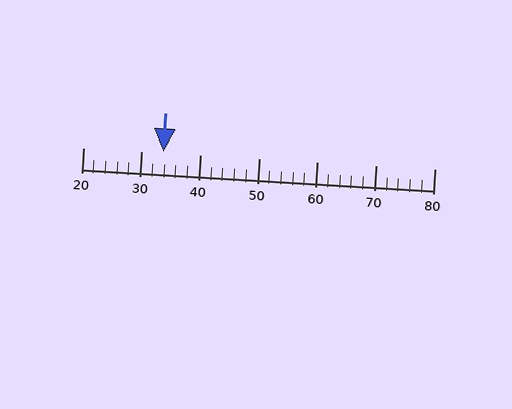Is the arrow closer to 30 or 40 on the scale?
The arrow is closer to 30.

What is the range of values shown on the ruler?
The ruler shows values from 20 to 80.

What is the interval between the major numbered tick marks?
The major tick marks are spaced 10 units apart.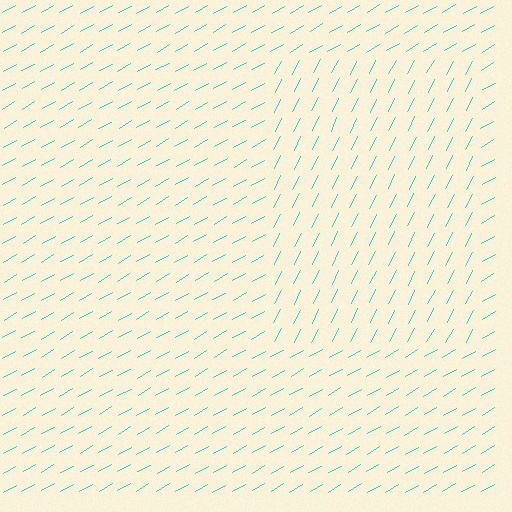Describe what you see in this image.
The image is filled with small cyan line segments. A rectangle region in the image has lines oriented differently from the surrounding lines, creating a visible texture boundary.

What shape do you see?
I see a rectangle.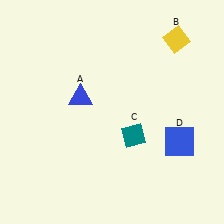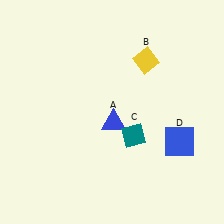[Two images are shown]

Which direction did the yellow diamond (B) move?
The yellow diamond (B) moved left.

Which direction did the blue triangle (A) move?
The blue triangle (A) moved right.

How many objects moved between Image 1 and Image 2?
2 objects moved between the two images.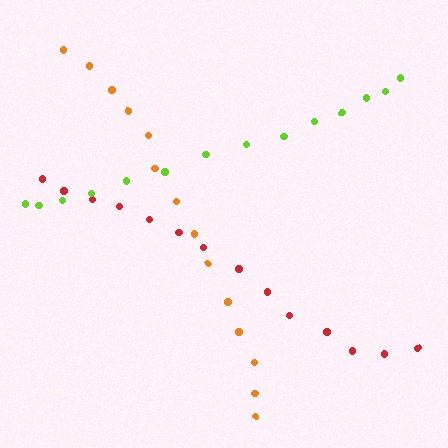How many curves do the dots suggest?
There are 3 distinct paths.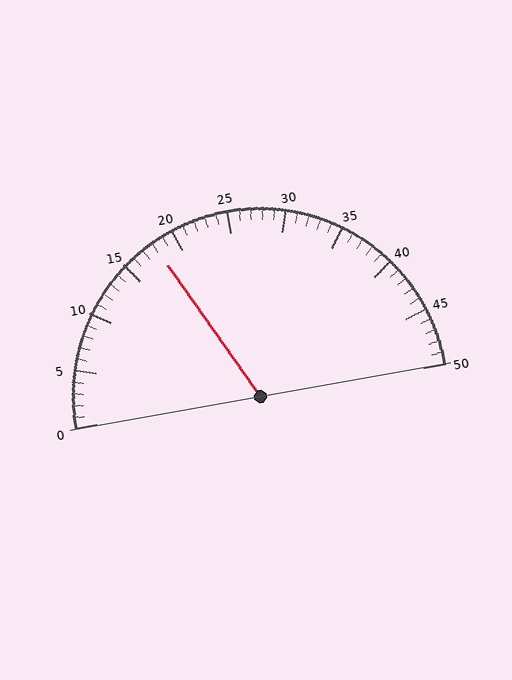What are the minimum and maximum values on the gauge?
The gauge ranges from 0 to 50.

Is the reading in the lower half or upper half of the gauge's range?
The reading is in the lower half of the range (0 to 50).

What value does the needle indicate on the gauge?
The needle indicates approximately 18.